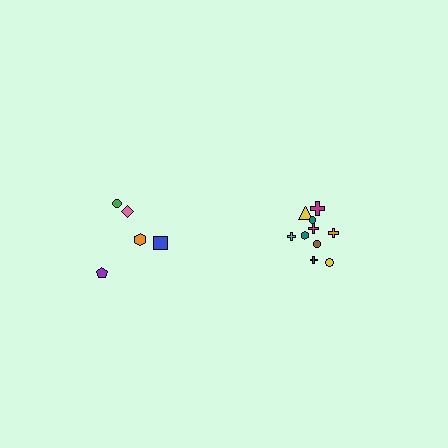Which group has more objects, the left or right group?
The right group.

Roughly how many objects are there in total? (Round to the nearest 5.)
Roughly 15 objects in total.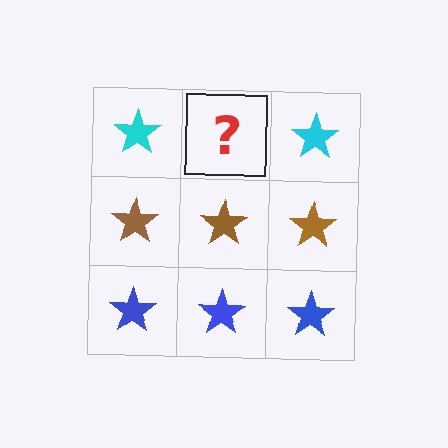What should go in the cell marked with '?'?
The missing cell should contain a cyan star.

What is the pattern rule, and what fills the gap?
The rule is that each row has a consistent color. The gap should be filled with a cyan star.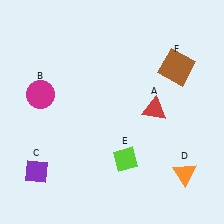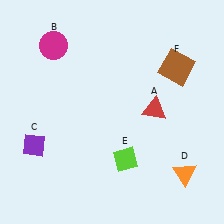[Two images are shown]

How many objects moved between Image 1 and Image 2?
2 objects moved between the two images.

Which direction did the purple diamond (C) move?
The purple diamond (C) moved up.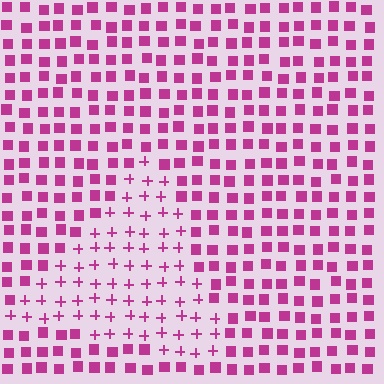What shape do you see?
I see a triangle.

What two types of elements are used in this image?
The image uses plus signs inside the triangle region and squares outside it.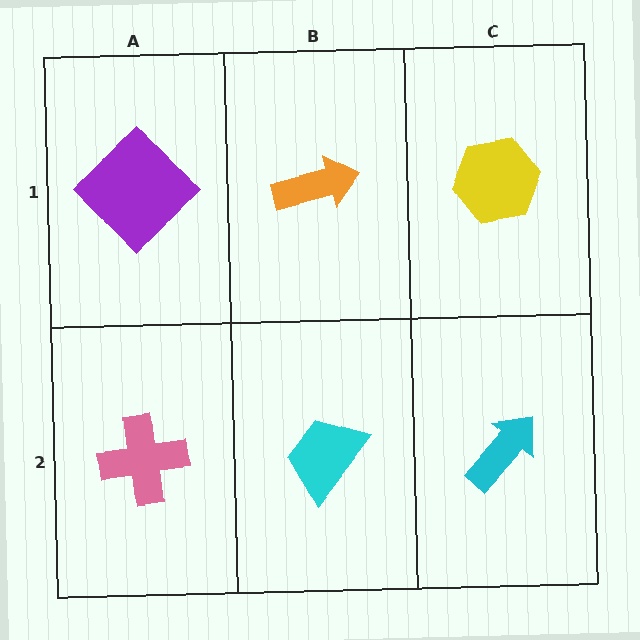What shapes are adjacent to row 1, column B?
A cyan trapezoid (row 2, column B), a purple diamond (row 1, column A), a yellow hexagon (row 1, column C).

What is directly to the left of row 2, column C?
A cyan trapezoid.